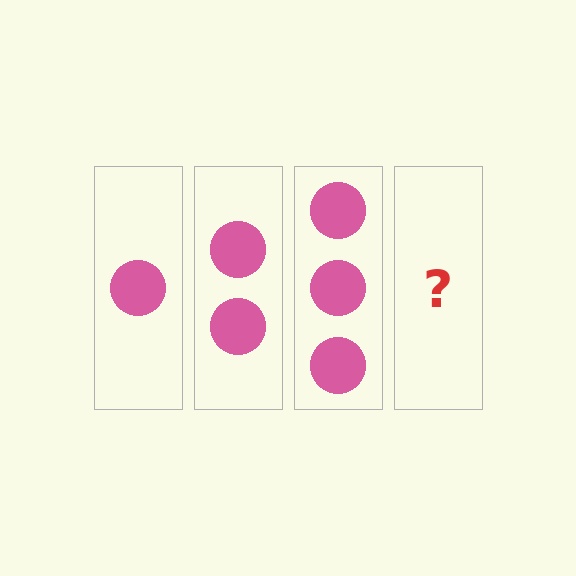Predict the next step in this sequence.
The next step is 4 circles.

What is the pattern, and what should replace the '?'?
The pattern is that each step adds one more circle. The '?' should be 4 circles.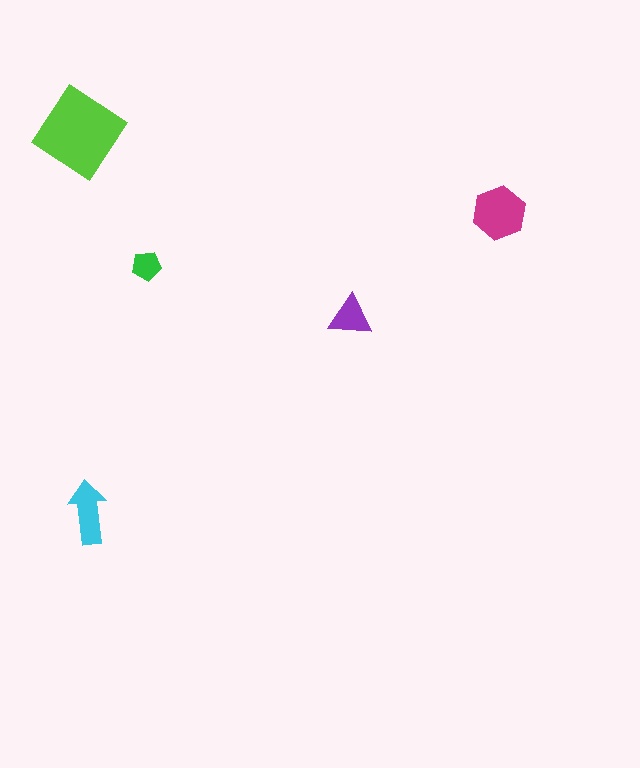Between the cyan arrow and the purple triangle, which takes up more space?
The cyan arrow.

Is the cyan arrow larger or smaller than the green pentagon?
Larger.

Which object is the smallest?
The green pentagon.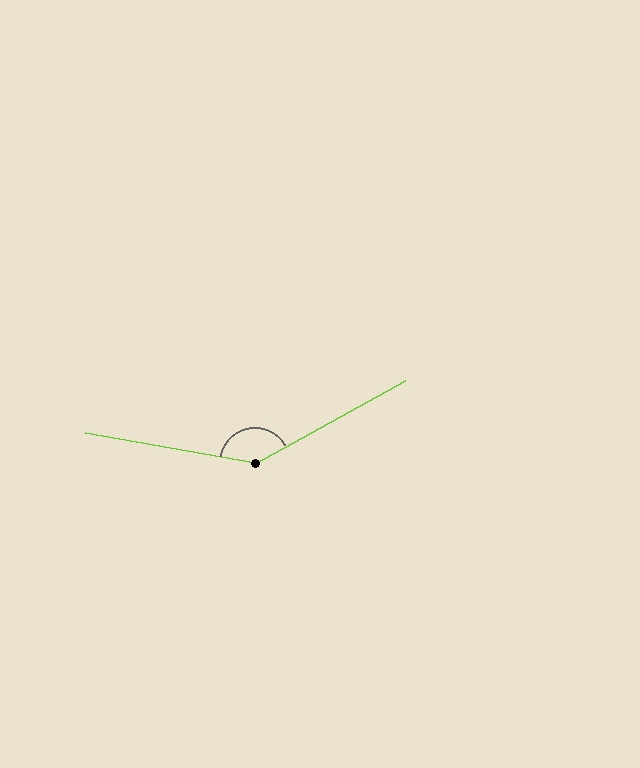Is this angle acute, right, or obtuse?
It is obtuse.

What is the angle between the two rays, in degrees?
Approximately 141 degrees.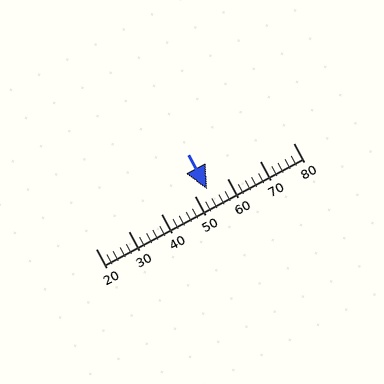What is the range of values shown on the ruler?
The ruler shows values from 20 to 80.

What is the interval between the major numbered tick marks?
The major tick marks are spaced 10 units apart.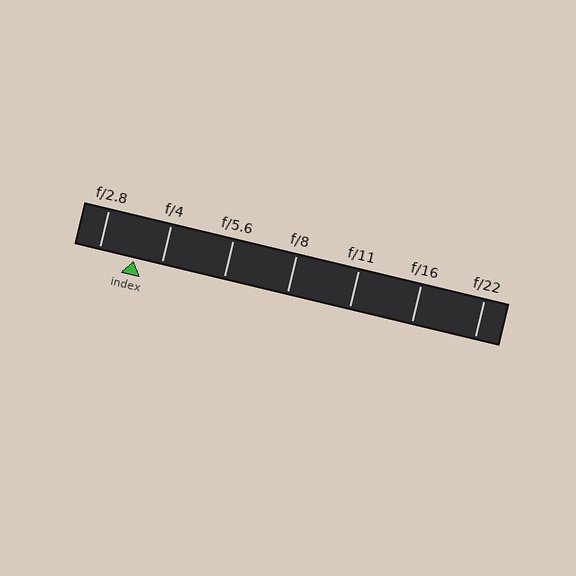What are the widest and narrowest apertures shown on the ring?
The widest aperture shown is f/2.8 and the narrowest is f/22.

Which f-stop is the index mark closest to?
The index mark is closest to f/4.